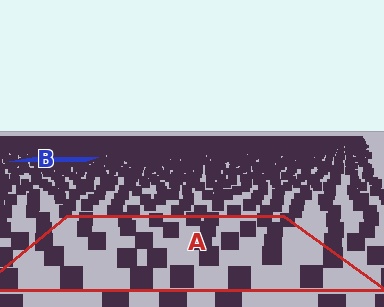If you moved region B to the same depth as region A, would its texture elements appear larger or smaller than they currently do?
They would appear larger. At a closer depth, the same texture elements are projected at a bigger on-screen size.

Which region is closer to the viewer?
Region A is closer. The texture elements there are larger and more spread out.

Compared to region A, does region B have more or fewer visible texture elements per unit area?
Region B has more texture elements per unit area — they are packed more densely because it is farther away.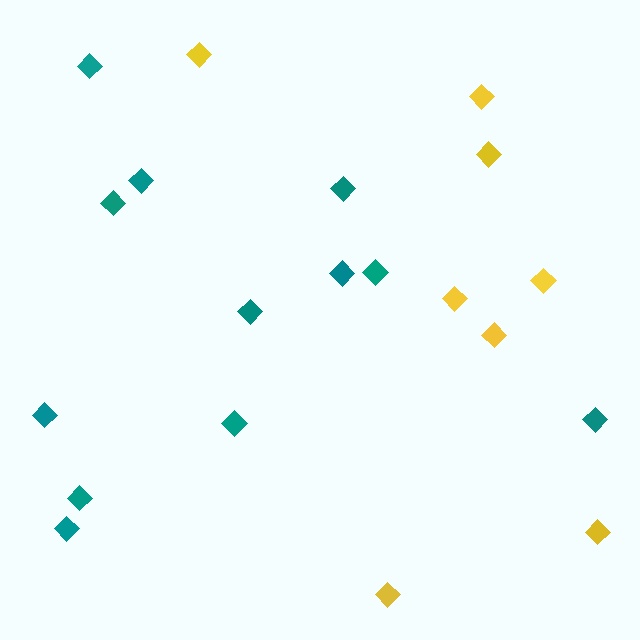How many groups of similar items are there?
There are 2 groups: one group of yellow diamonds (8) and one group of teal diamonds (12).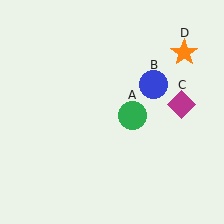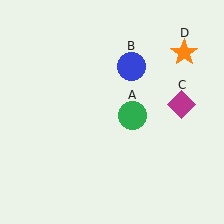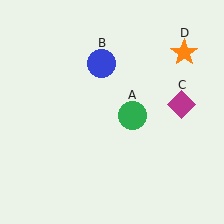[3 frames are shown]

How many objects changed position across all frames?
1 object changed position: blue circle (object B).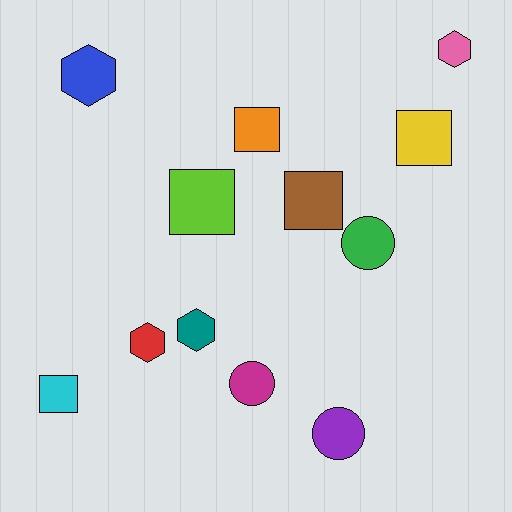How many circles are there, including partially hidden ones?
There are 3 circles.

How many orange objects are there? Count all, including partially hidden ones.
There is 1 orange object.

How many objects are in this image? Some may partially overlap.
There are 12 objects.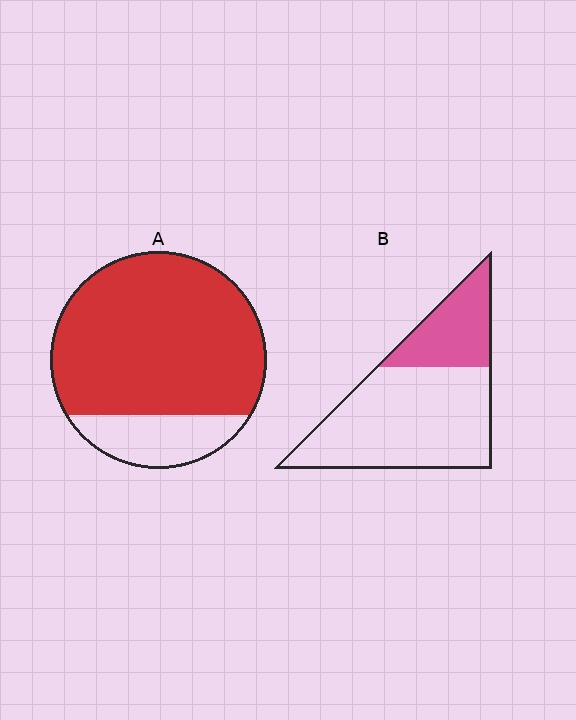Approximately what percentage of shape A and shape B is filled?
A is approximately 80% and B is approximately 30%.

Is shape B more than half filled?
No.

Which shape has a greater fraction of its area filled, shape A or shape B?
Shape A.